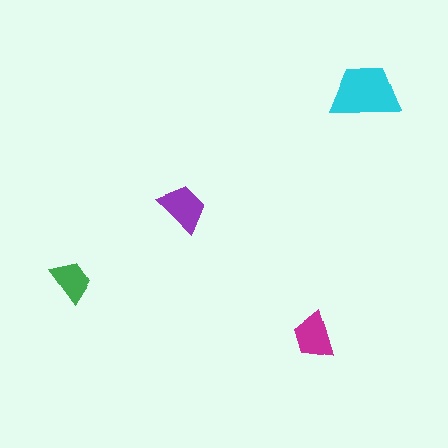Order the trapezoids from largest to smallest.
the cyan one, the purple one, the magenta one, the green one.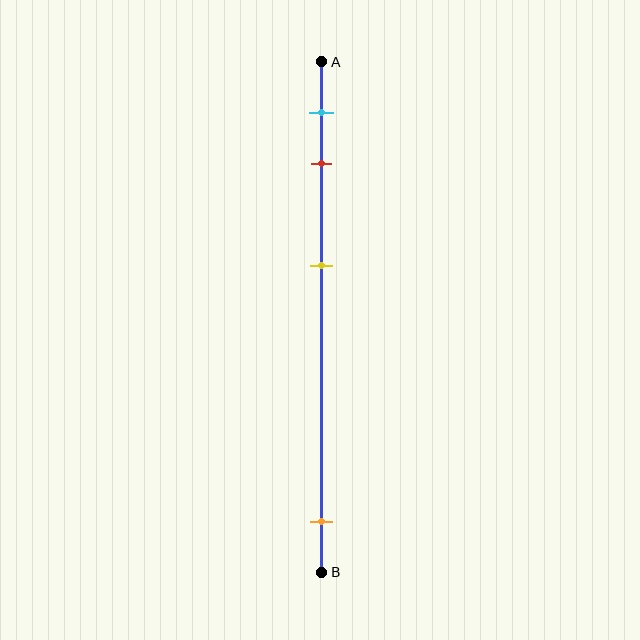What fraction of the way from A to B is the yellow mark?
The yellow mark is approximately 40% (0.4) of the way from A to B.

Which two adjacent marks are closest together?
The cyan and red marks are the closest adjacent pair.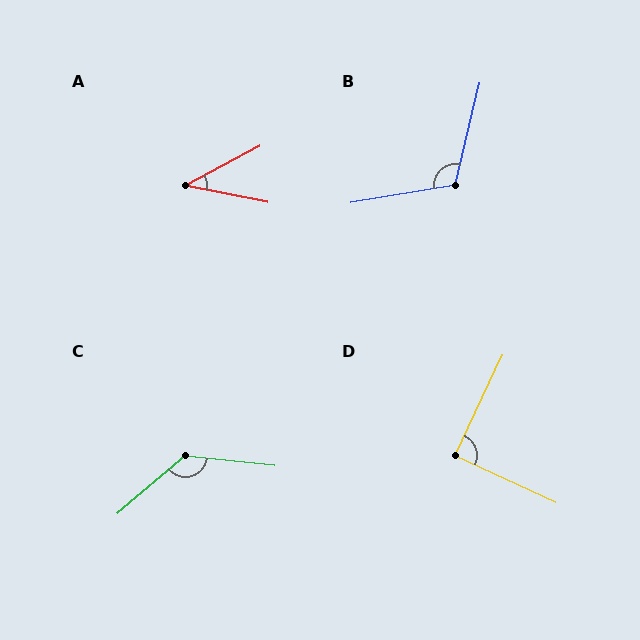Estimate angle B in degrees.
Approximately 113 degrees.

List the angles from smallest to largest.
A (39°), D (89°), B (113°), C (133°).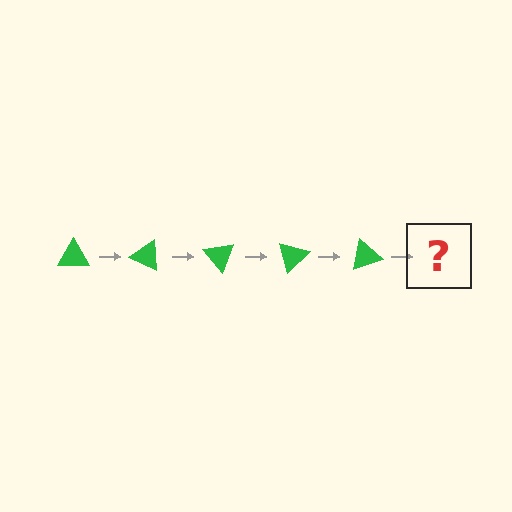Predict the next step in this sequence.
The next step is a green triangle rotated 125 degrees.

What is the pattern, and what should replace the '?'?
The pattern is that the triangle rotates 25 degrees each step. The '?' should be a green triangle rotated 125 degrees.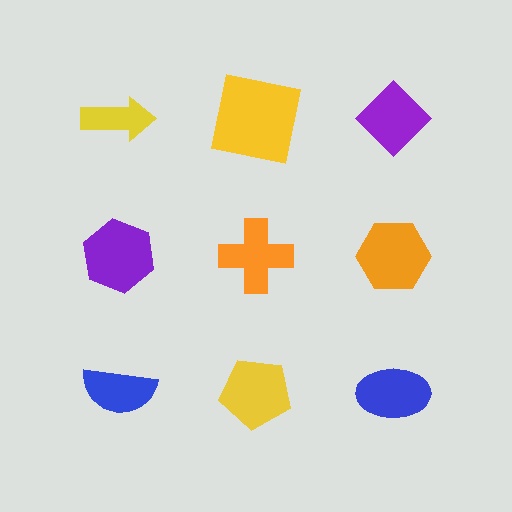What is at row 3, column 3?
A blue ellipse.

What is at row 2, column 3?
An orange hexagon.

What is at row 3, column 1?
A blue semicircle.